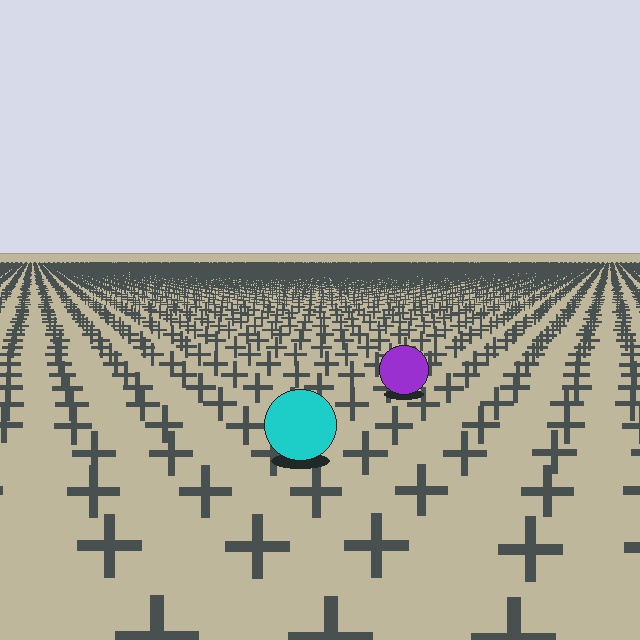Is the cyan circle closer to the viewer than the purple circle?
Yes. The cyan circle is closer — you can tell from the texture gradient: the ground texture is coarser near it.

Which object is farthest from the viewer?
The purple circle is farthest from the viewer. It appears smaller and the ground texture around it is denser.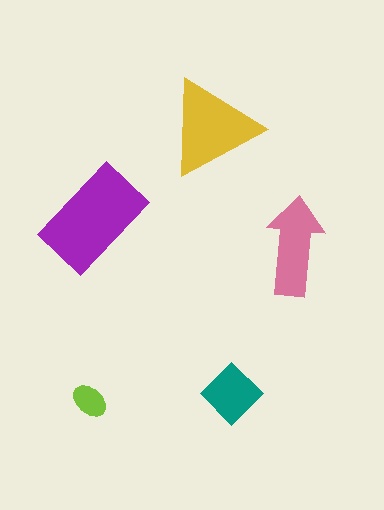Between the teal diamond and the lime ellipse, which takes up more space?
The teal diamond.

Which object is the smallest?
The lime ellipse.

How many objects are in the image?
There are 5 objects in the image.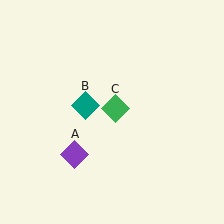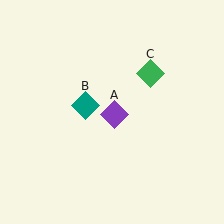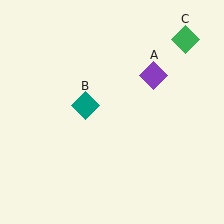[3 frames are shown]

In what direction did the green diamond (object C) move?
The green diamond (object C) moved up and to the right.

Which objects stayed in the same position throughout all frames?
Teal diamond (object B) remained stationary.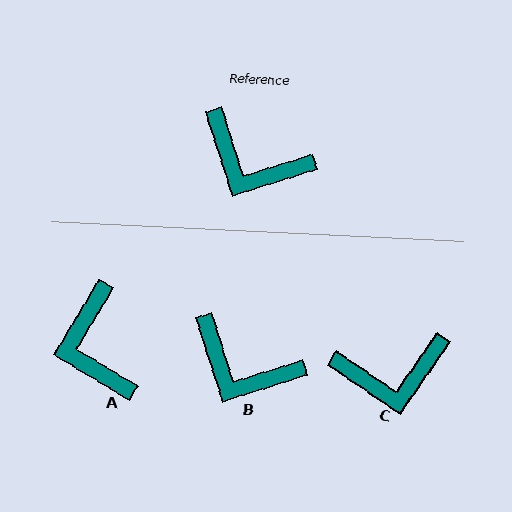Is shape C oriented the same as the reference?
No, it is off by about 38 degrees.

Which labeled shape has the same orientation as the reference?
B.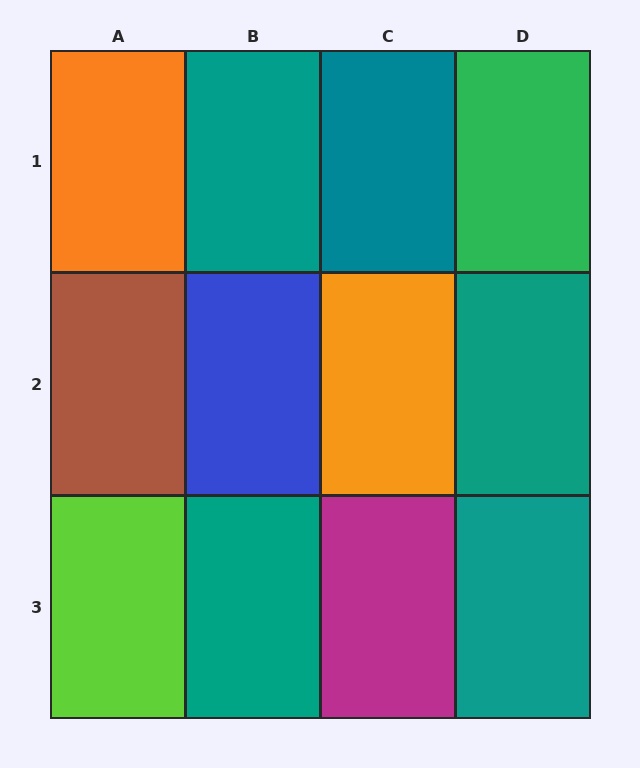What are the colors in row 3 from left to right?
Lime, teal, magenta, teal.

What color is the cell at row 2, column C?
Orange.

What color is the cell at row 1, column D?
Green.